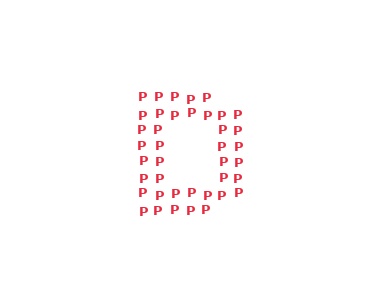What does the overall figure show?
The overall figure shows the letter D.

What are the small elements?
The small elements are letter P's.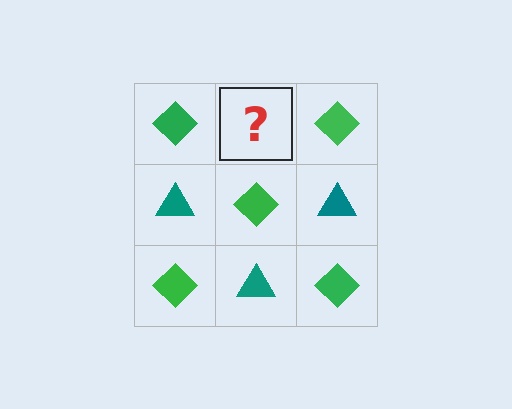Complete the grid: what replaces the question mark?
The question mark should be replaced with a teal triangle.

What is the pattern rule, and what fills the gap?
The rule is that it alternates green diamond and teal triangle in a checkerboard pattern. The gap should be filled with a teal triangle.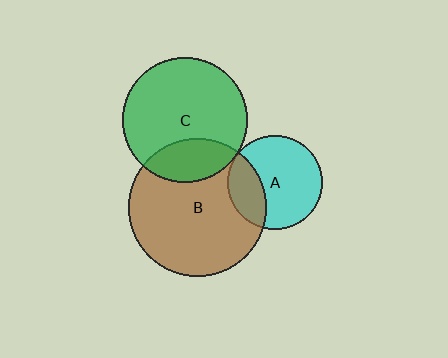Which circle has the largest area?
Circle B (brown).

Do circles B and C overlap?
Yes.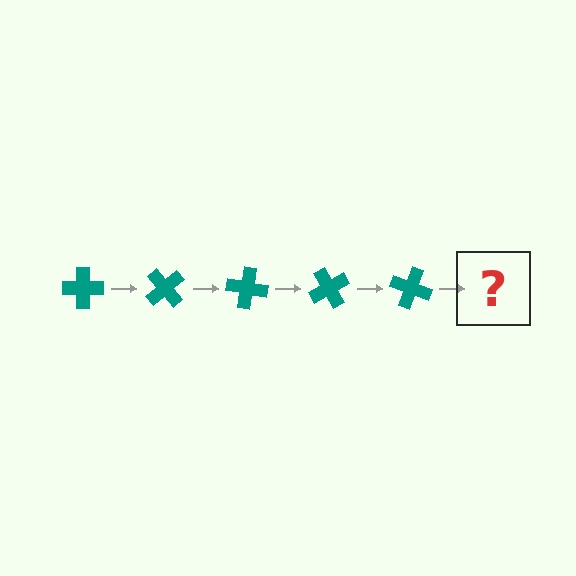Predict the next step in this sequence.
The next step is a teal cross rotated 250 degrees.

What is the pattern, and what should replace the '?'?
The pattern is that the cross rotates 50 degrees each step. The '?' should be a teal cross rotated 250 degrees.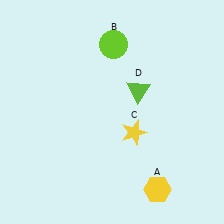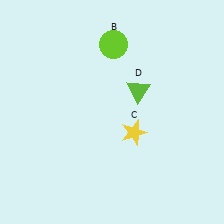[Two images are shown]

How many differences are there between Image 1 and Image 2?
There is 1 difference between the two images.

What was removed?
The yellow hexagon (A) was removed in Image 2.